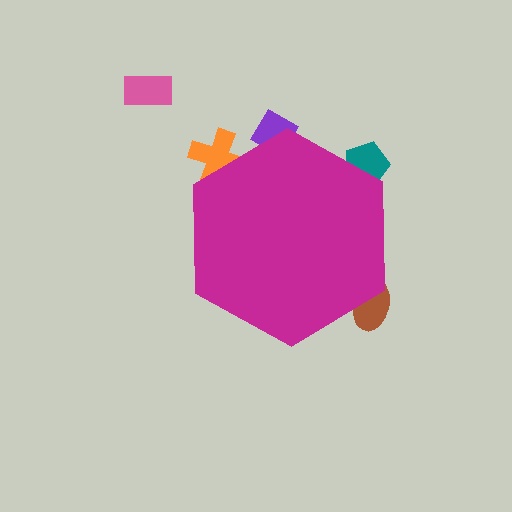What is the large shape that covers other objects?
A magenta hexagon.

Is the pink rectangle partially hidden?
No, the pink rectangle is fully visible.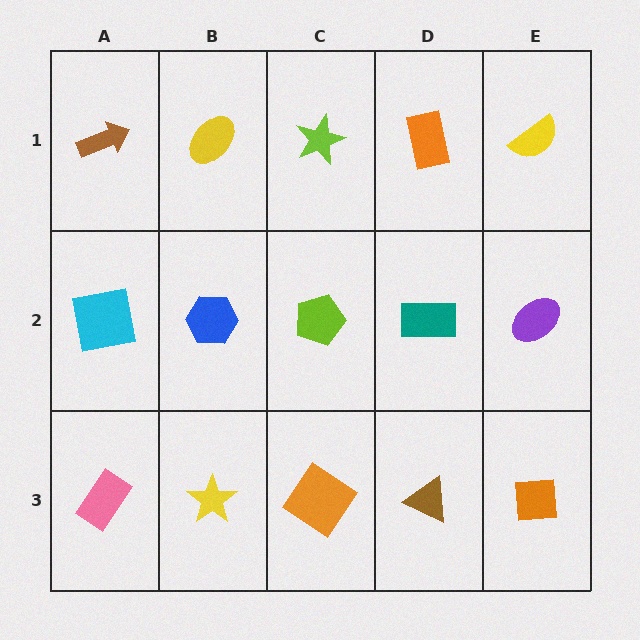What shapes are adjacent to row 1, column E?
A purple ellipse (row 2, column E), an orange rectangle (row 1, column D).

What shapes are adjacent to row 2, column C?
A lime star (row 1, column C), an orange diamond (row 3, column C), a blue hexagon (row 2, column B), a teal rectangle (row 2, column D).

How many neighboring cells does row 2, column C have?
4.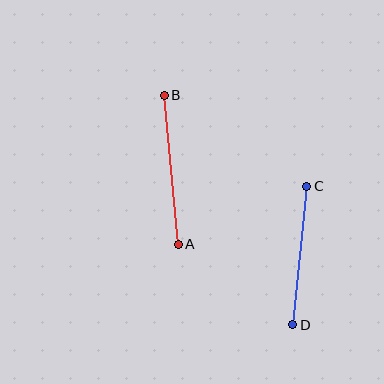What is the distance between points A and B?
The distance is approximately 150 pixels.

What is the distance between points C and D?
The distance is approximately 139 pixels.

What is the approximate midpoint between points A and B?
The midpoint is at approximately (171, 170) pixels.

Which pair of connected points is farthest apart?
Points A and B are farthest apart.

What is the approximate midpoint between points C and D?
The midpoint is at approximately (300, 256) pixels.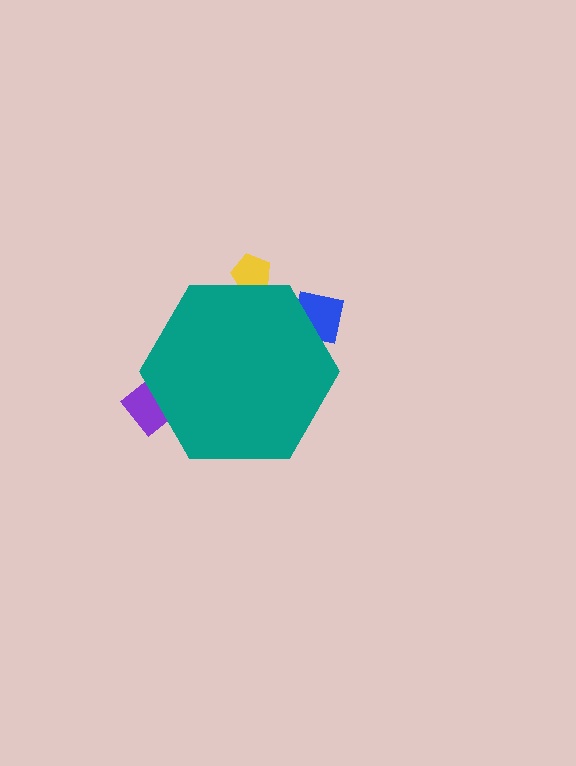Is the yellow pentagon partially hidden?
Yes, the yellow pentagon is partially hidden behind the teal hexagon.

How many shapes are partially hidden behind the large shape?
3 shapes are partially hidden.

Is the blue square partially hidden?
Yes, the blue square is partially hidden behind the teal hexagon.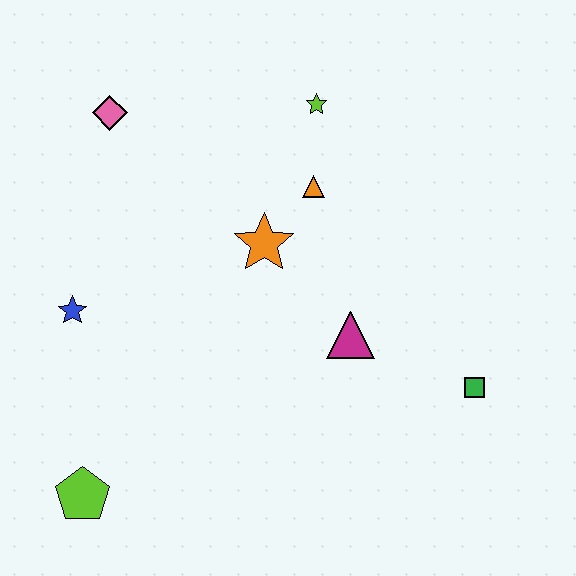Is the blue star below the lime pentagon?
No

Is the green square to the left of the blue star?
No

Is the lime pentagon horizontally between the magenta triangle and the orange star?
No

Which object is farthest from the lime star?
The lime pentagon is farthest from the lime star.